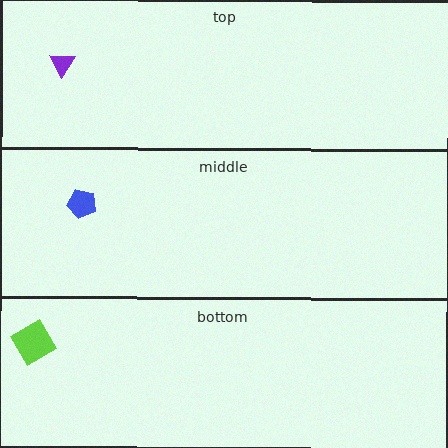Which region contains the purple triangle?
The top region.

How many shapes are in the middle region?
1.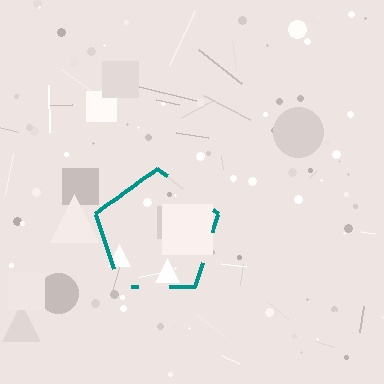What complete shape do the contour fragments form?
The contour fragments form a pentagon.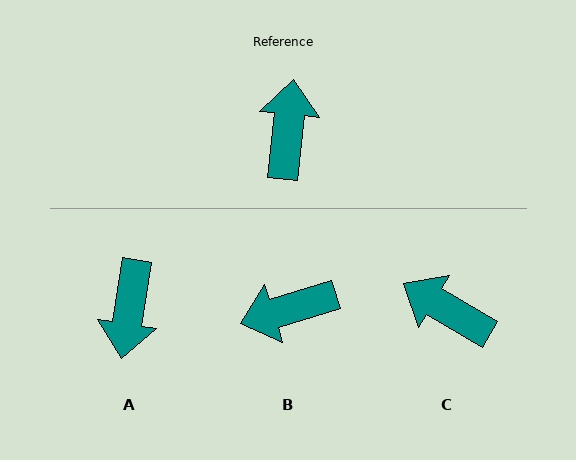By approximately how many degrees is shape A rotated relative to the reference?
Approximately 177 degrees counter-clockwise.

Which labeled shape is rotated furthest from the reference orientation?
A, about 177 degrees away.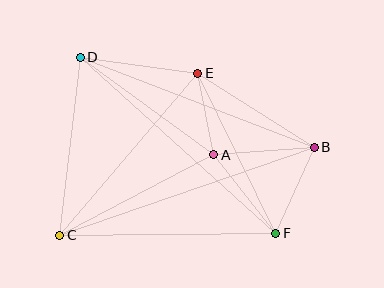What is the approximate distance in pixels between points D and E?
The distance between D and E is approximately 119 pixels.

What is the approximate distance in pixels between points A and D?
The distance between A and D is approximately 165 pixels.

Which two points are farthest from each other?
Points B and C are farthest from each other.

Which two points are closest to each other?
Points A and E are closest to each other.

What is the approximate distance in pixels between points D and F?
The distance between D and F is approximately 263 pixels.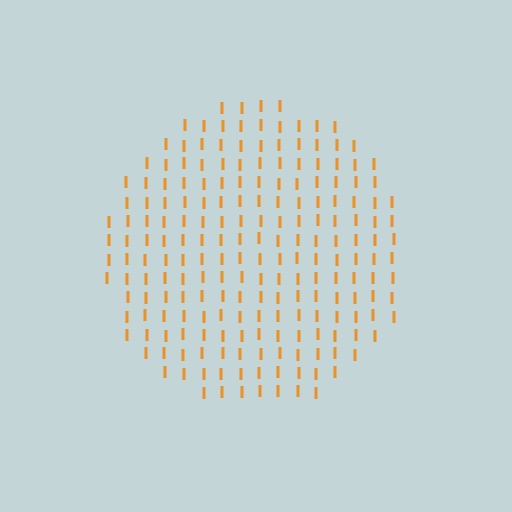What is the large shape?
The large shape is a circle.